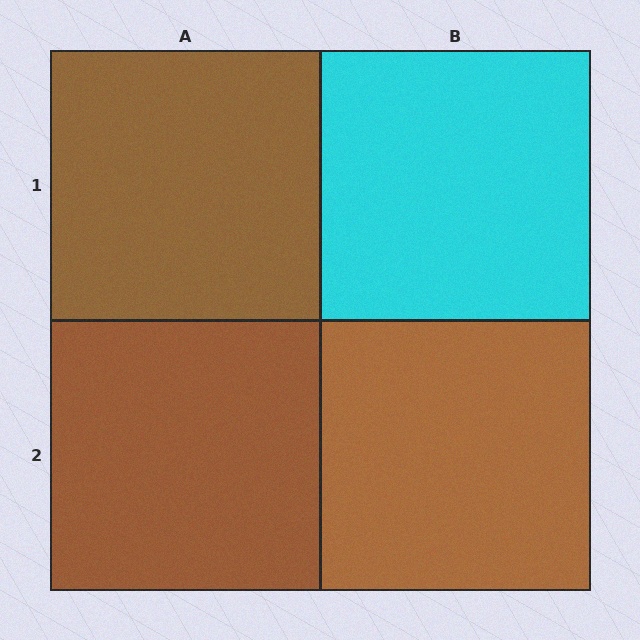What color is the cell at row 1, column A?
Brown.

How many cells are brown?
3 cells are brown.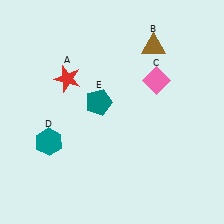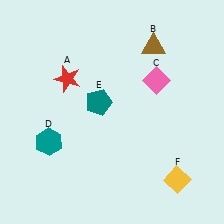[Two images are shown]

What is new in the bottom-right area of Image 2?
A yellow diamond (F) was added in the bottom-right area of Image 2.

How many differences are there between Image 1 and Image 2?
There is 1 difference between the two images.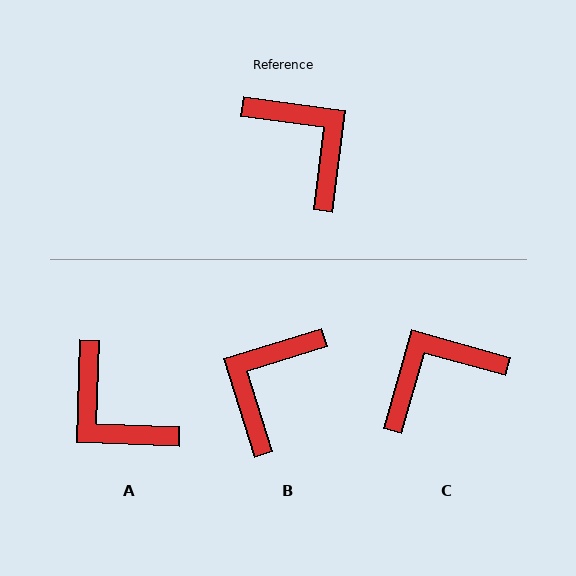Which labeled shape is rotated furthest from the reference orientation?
A, about 175 degrees away.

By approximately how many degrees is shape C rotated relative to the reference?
Approximately 82 degrees counter-clockwise.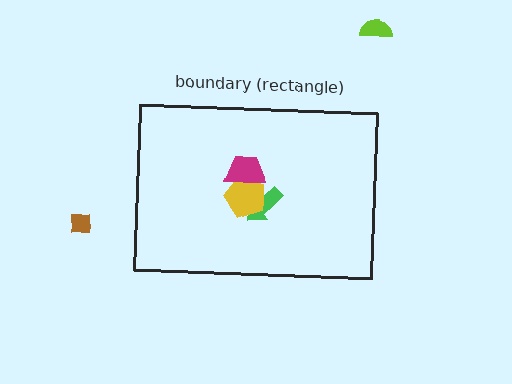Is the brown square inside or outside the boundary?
Outside.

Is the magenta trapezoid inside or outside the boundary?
Inside.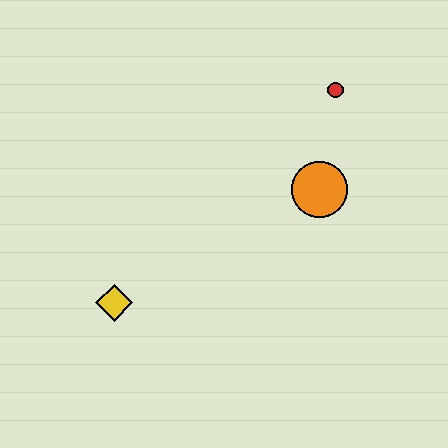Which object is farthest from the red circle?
The yellow diamond is farthest from the red circle.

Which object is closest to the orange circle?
The red circle is closest to the orange circle.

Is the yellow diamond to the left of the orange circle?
Yes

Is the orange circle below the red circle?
Yes